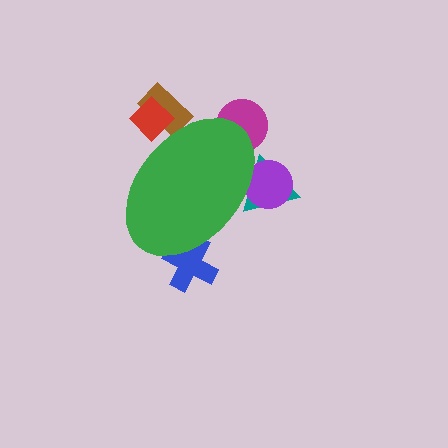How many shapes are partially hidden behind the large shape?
6 shapes are partially hidden.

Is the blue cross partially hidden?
Yes, the blue cross is partially hidden behind the green ellipse.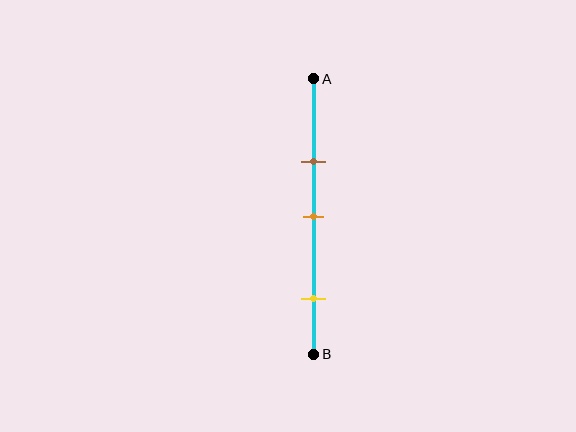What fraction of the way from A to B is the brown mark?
The brown mark is approximately 30% (0.3) of the way from A to B.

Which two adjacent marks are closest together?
The brown and orange marks are the closest adjacent pair.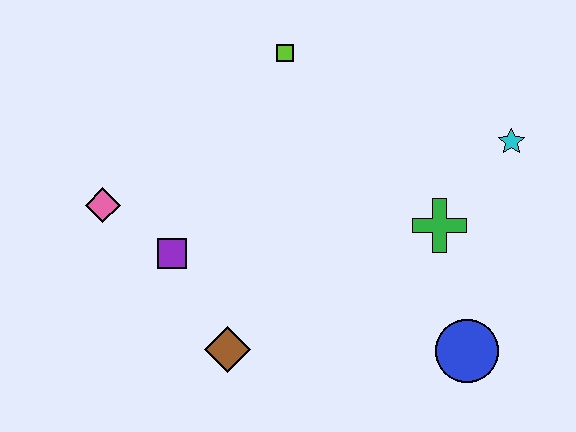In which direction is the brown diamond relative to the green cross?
The brown diamond is to the left of the green cross.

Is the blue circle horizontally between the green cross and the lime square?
No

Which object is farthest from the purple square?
The cyan star is farthest from the purple square.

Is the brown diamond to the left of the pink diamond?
No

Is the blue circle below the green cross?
Yes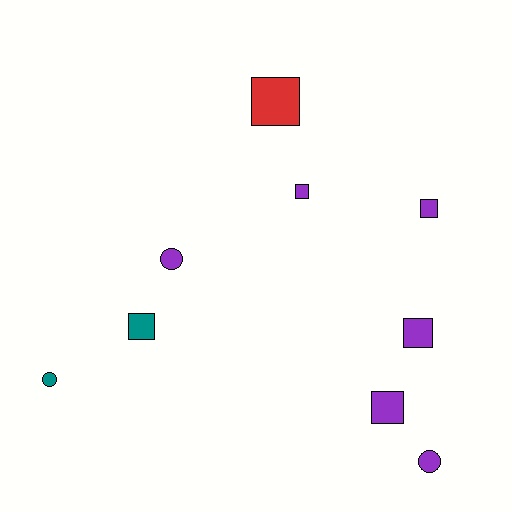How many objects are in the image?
There are 9 objects.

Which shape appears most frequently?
Square, with 6 objects.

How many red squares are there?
There is 1 red square.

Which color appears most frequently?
Purple, with 6 objects.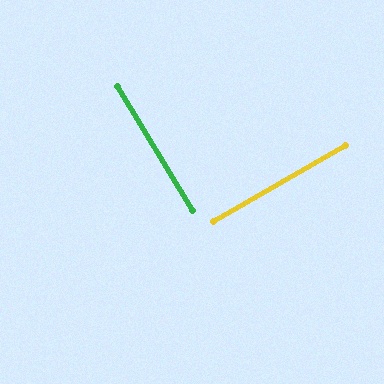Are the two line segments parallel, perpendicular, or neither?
Perpendicular — they meet at approximately 88°.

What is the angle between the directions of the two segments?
Approximately 88 degrees.